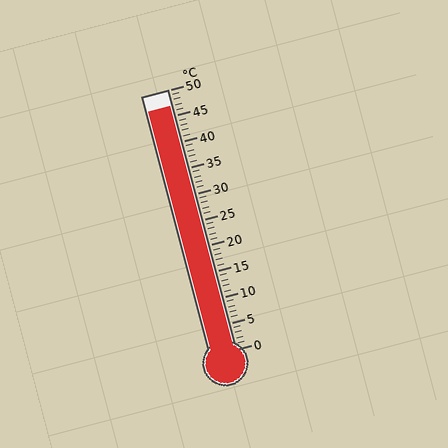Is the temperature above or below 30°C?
The temperature is above 30°C.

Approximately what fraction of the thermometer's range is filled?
The thermometer is filled to approximately 95% of its range.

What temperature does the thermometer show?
The thermometer shows approximately 47°C.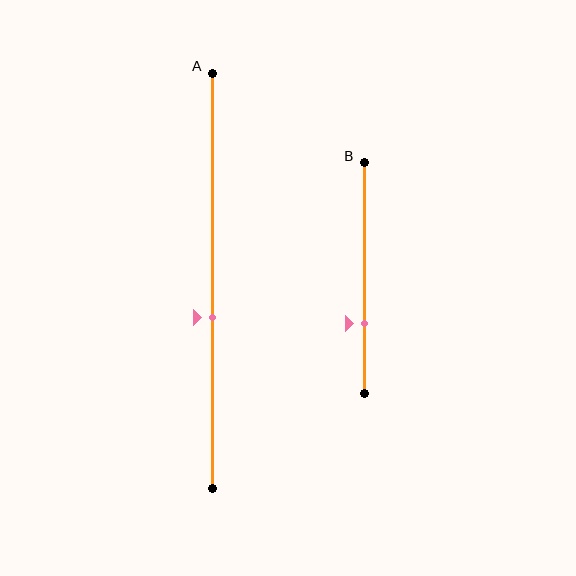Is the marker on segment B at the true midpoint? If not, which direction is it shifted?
No, the marker on segment B is shifted downward by about 20% of the segment length.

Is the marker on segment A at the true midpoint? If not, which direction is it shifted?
No, the marker on segment A is shifted downward by about 9% of the segment length.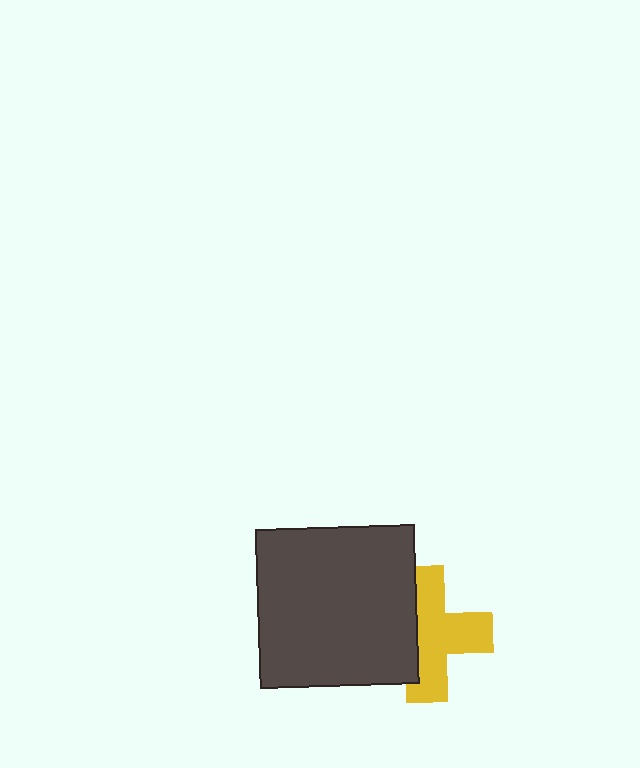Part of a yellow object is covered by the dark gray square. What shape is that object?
It is a cross.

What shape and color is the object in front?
The object in front is a dark gray square.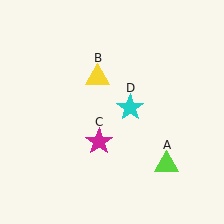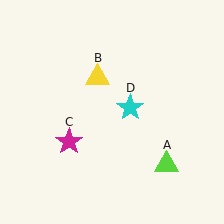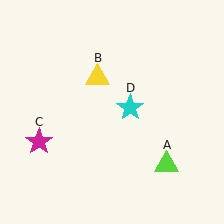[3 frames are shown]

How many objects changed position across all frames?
1 object changed position: magenta star (object C).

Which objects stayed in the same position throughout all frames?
Lime triangle (object A) and yellow triangle (object B) and cyan star (object D) remained stationary.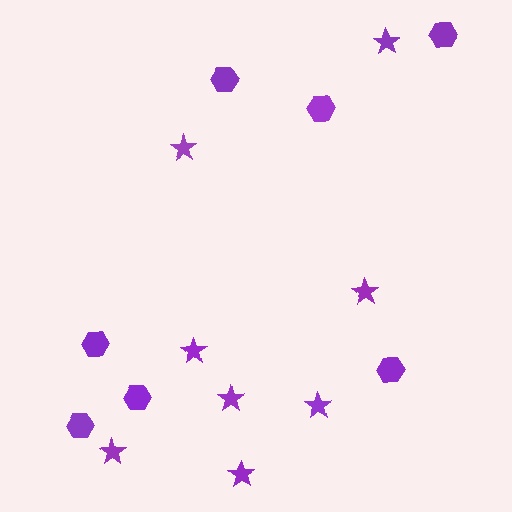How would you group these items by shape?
There are 2 groups: one group of stars (8) and one group of hexagons (7).